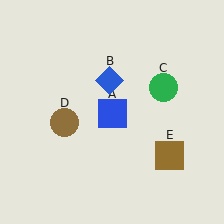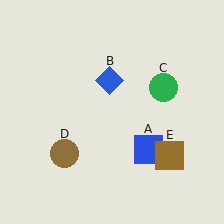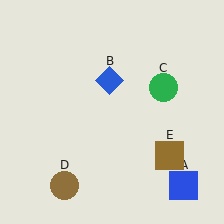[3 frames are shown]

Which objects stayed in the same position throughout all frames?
Blue diamond (object B) and green circle (object C) and brown square (object E) remained stationary.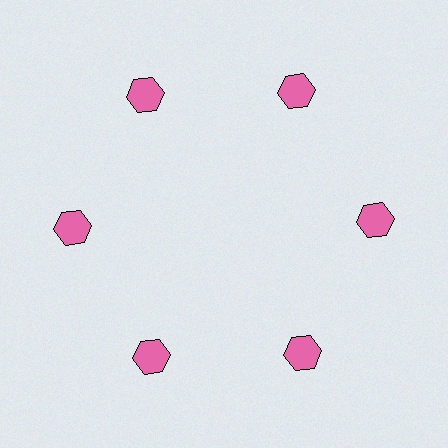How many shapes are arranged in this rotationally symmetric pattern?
There are 6 shapes, arranged in 6 groups of 1.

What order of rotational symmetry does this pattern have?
This pattern has 6-fold rotational symmetry.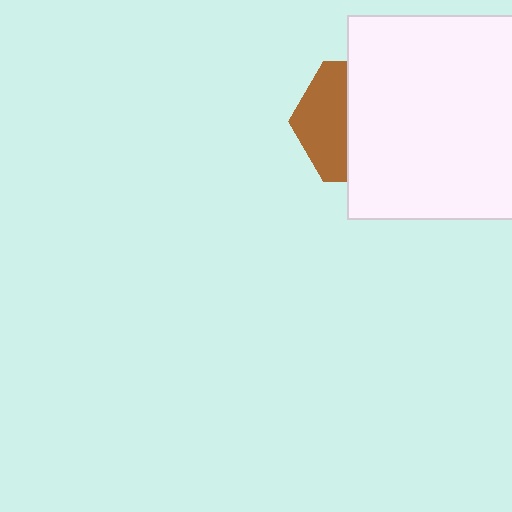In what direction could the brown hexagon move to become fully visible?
The brown hexagon could move left. That would shift it out from behind the white rectangle entirely.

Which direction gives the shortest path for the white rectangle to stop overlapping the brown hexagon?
Moving right gives the shortest separation.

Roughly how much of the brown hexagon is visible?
A small part of it is visible (roughly 40%).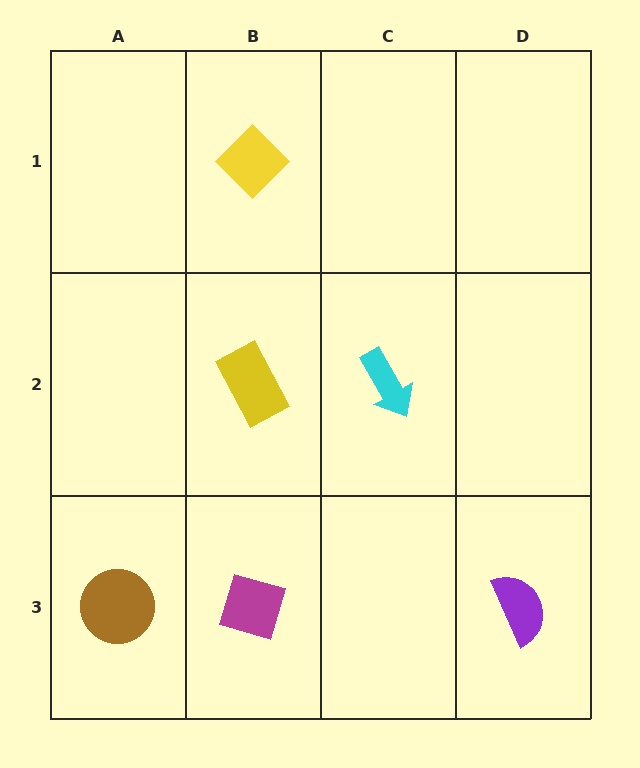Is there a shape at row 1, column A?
No, that cell is empty.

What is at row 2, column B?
A yellow rectangle.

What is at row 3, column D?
A purple semicircle.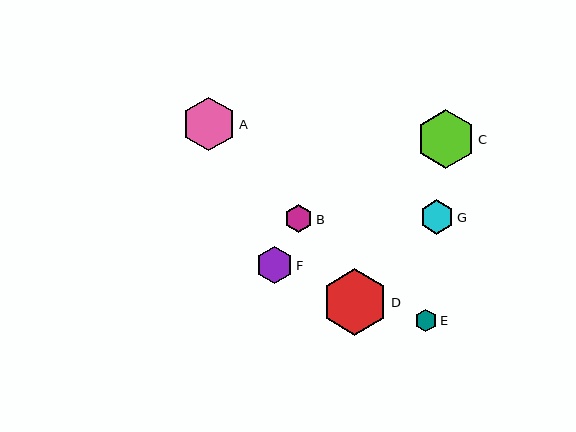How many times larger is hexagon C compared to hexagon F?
Hexagon C is approximately 1.6 times the size of hexagon F.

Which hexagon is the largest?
Hexagon D is the largest with a size of approximately 67 pixels.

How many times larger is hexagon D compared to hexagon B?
Hexagon D is approximately 2.4 times the size of hexagon B.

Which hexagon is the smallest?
Hexagon E is the smallest with a size of approximately 23 pixels.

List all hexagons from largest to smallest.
From largest to smallest: D, C, A, F, G, B, E.